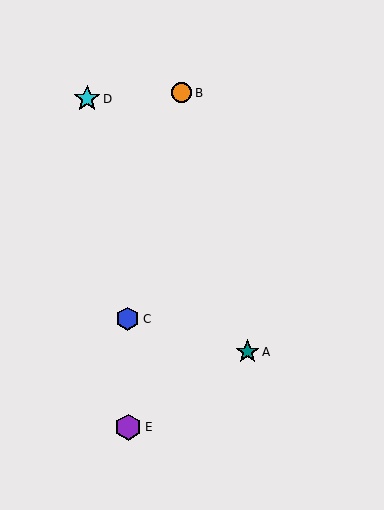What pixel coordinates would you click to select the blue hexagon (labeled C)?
Click at (128, 319) to select the blue hexagon C.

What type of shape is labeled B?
Shape B is an orange circle.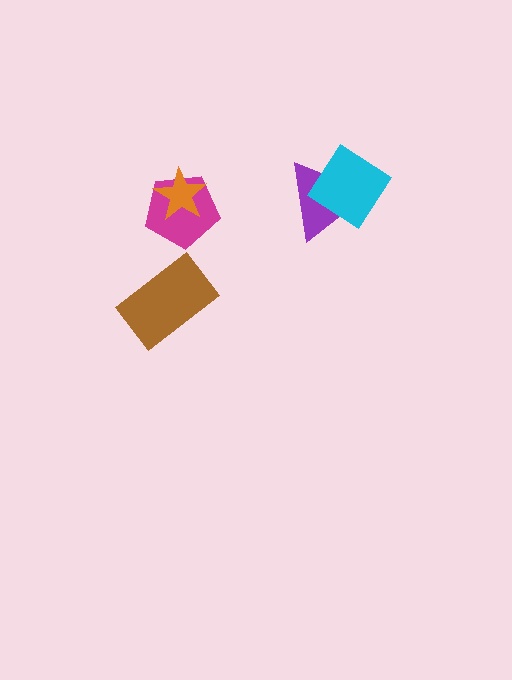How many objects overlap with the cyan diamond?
1 object overlaps with the cyan diamond.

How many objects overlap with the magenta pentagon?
1 object overlaps with the magenta pentagon.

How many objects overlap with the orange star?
1 object overlaps with the orange star.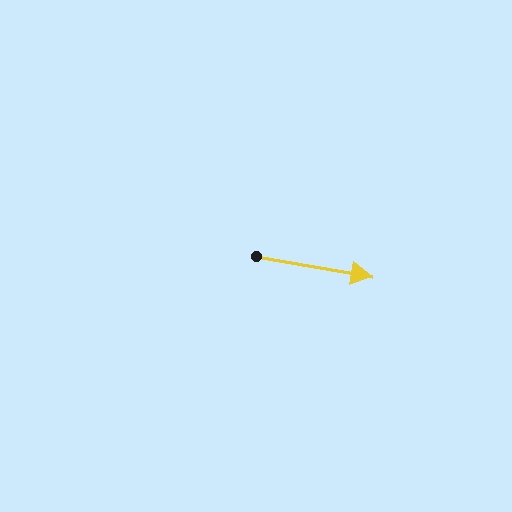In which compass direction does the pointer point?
East.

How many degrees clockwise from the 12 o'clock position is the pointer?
Approximately 100 degrees.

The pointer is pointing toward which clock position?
Roughly 3 o'clock.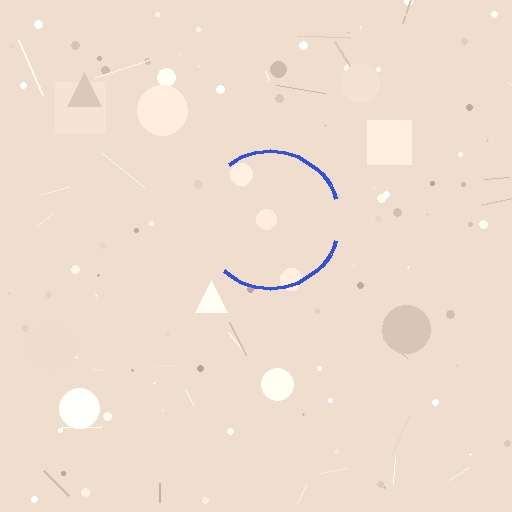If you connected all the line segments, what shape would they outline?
They would outline a circle.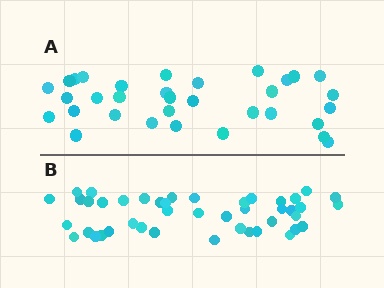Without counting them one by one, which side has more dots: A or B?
Region B (the bottom region) has more dots.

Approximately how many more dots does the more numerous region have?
Region B has roughly 12 or so more dots than region A.